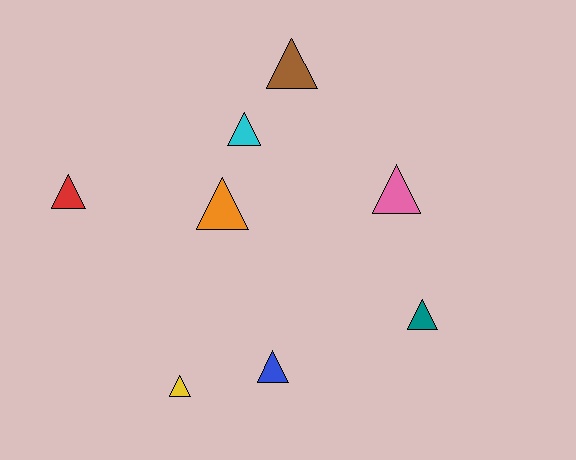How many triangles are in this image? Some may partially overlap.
There are 8 triangles.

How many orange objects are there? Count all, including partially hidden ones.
There is 1 orange object.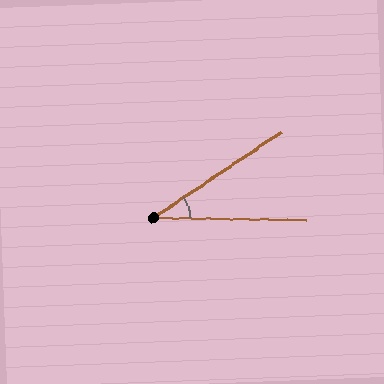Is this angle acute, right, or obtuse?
It is acute.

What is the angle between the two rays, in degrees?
Approximately 34 degrees.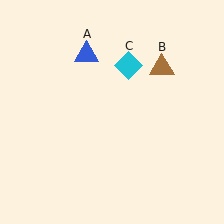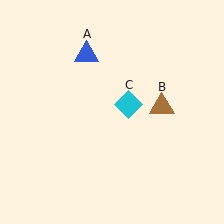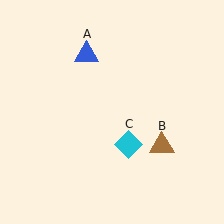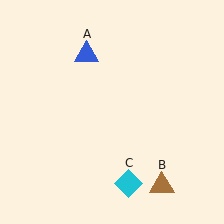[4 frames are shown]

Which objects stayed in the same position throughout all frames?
Blue triangle (object A) remained stationary.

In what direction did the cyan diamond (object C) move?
The cyan diamond (object C) moved down.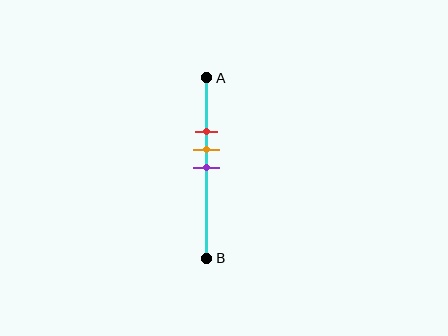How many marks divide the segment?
There are 3 marks dividing the segment.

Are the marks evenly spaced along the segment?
Yes, the marks are approximately evenly spaced.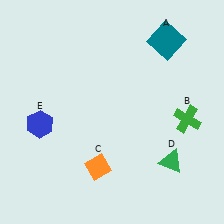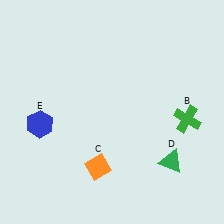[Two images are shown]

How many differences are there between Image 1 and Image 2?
There is 1 difference between the two images.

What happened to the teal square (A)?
The teal square (A) was removed in Image 2. It was in the top-right area of Image 1.